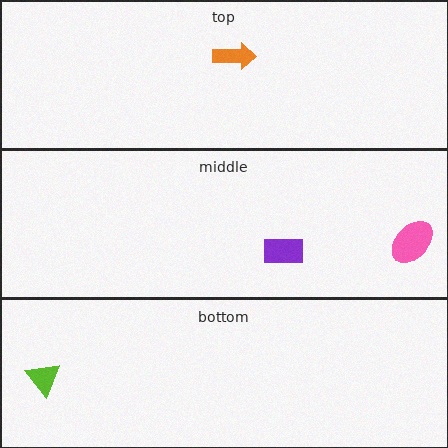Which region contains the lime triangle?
The bottom region.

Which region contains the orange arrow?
The top region.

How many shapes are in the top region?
1.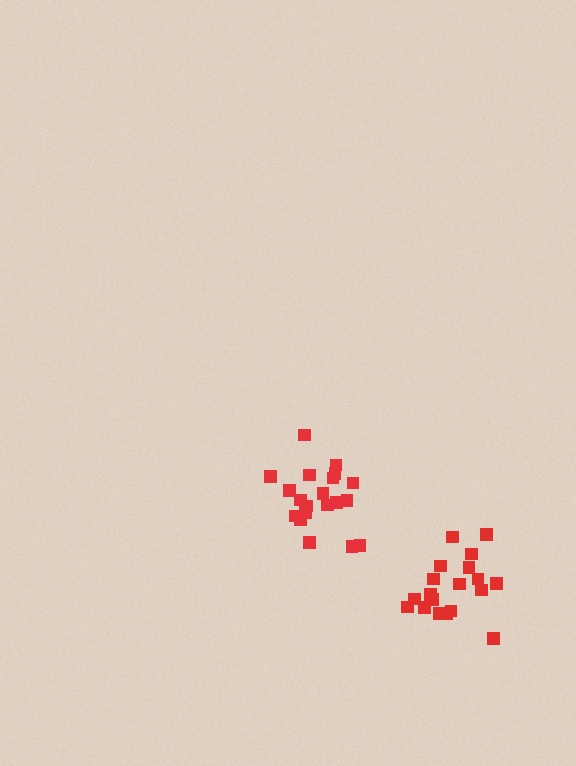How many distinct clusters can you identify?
There are 2 distinct clusters.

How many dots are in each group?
Group 1: 20 dots, Group 2: 19 dots (39 total).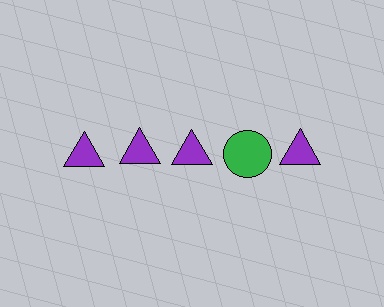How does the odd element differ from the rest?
It differs in both color (green instead of purple) and shape (circle instead of triangle).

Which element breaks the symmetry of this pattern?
The green circle in the top row, second from right column breaks the symmetry. All other shapes are purple triangles.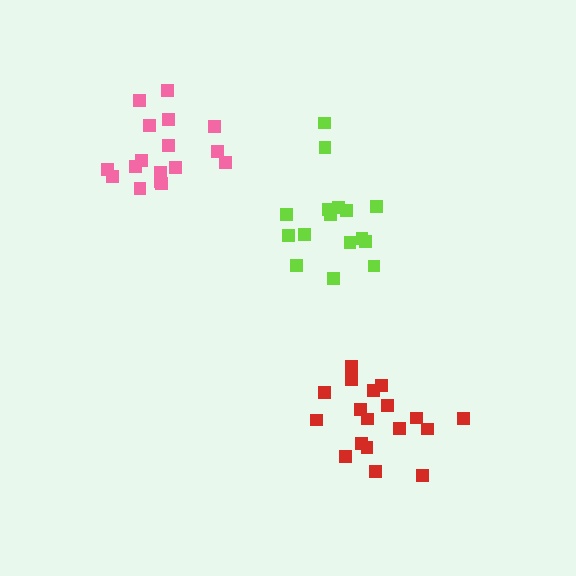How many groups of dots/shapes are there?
There are 3 groups.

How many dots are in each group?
Group 1: 18 dots, Group 2: 16 dots, Group 3: 17 dots (51 total).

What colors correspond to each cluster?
The clusters are colored: red, lime, pink.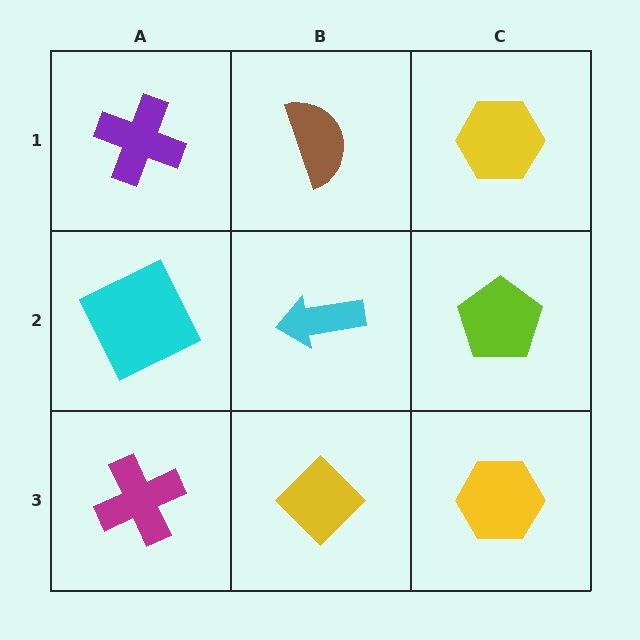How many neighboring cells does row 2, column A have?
3.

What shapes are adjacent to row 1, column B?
A cyan arrow (row 2, column B), a purple cross (row 1, column A), a yellow hexagon (row 1, column C).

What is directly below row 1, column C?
A lime pentagon.